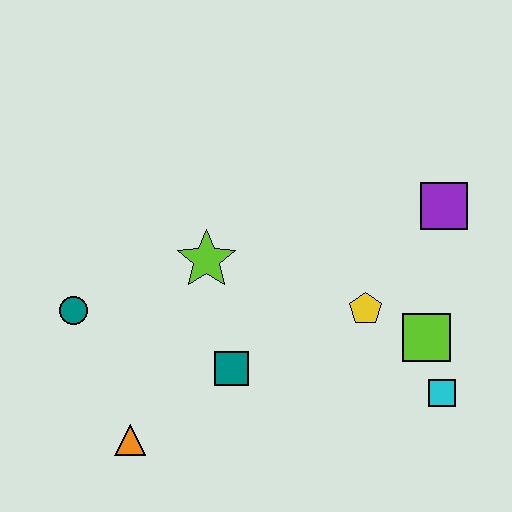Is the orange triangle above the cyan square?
No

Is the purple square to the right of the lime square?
Yes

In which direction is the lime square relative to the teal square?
The lime square is to the right of the teal square.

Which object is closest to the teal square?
The lime star is closest to the teal square.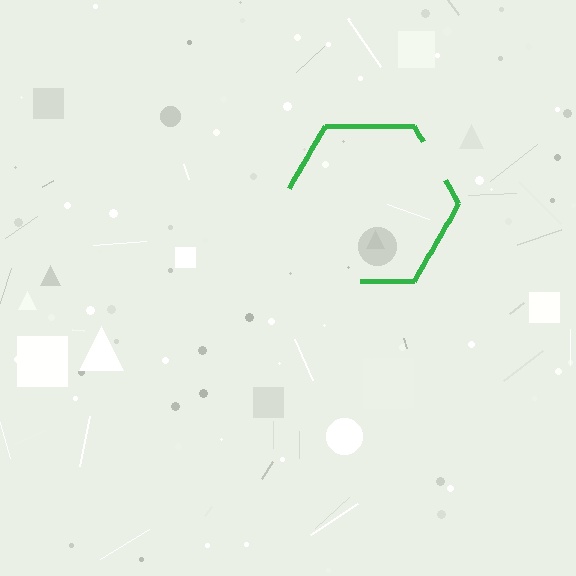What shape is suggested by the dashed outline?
The dashed outline suggests a hexagon.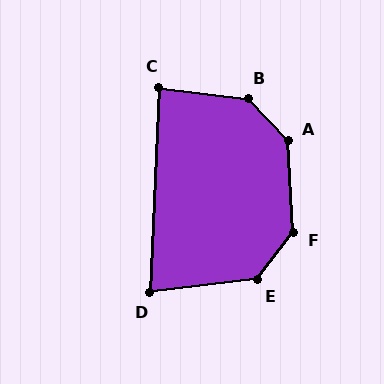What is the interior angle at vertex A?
Approximately 139 degrees (obtuse).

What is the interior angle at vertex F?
Approximately 139 degrees (obtuse).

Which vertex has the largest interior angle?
B, at approximately 140 degrees.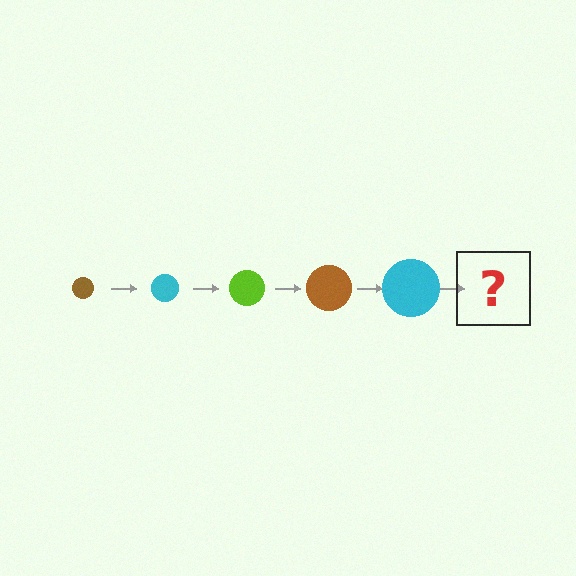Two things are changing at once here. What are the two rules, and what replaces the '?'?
The two rules are that the circle grows larger each step and the color cycles through brown, cyan, and lime. The '?' should be a lime circle, larger than the previous one.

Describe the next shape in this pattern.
It should be a lime circle, larger than the previous one.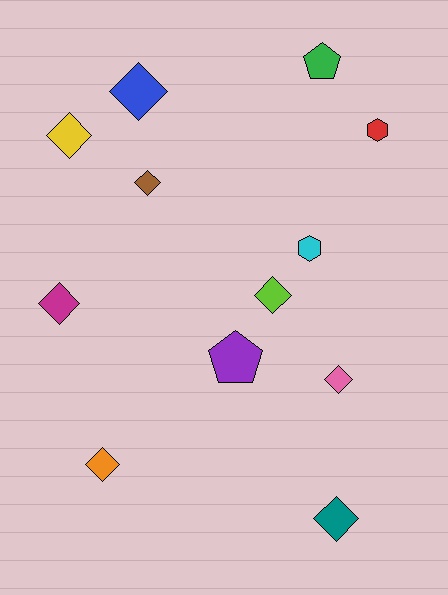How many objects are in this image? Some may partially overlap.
There are 12 objects.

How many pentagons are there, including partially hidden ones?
There are 2 pentagons.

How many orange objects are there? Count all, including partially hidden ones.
There is 1 orange object.